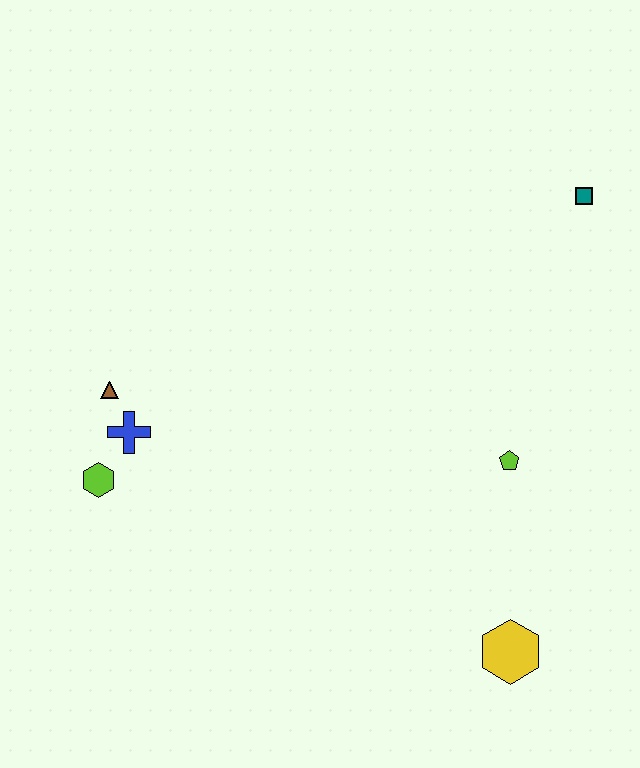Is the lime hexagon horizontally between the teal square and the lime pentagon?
No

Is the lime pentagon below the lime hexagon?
No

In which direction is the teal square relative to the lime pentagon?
The teal square is above the lime pentagon.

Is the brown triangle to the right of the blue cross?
No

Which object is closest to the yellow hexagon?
The lime pentagon is closest to the yellow hexagon.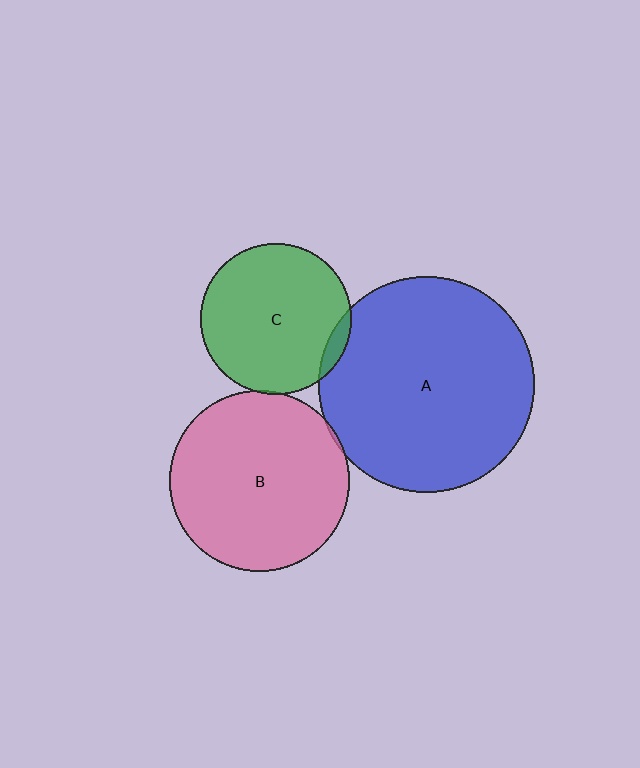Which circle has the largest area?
Circle A (blue).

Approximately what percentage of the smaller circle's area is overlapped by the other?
Approximately 5%.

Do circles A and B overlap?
Yes.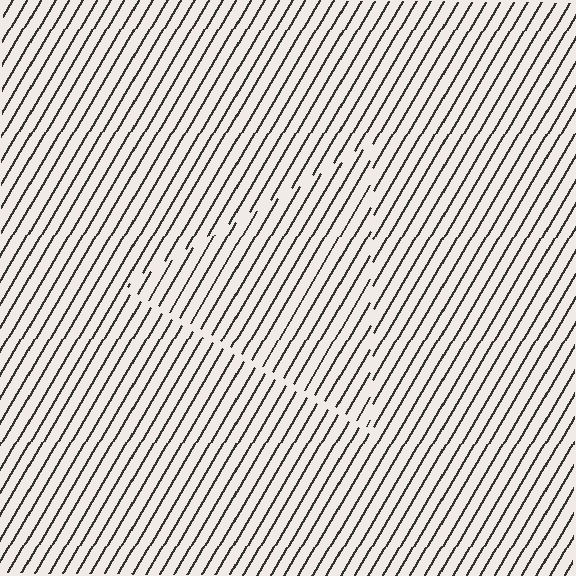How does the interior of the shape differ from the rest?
The interior of the shape contains the same grating, shifted by half a period — the contour is defined by the phase discontinuity where line-ends from the inner and outer gratings abut.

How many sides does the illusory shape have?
3 sides — the line-ends trace a triangle.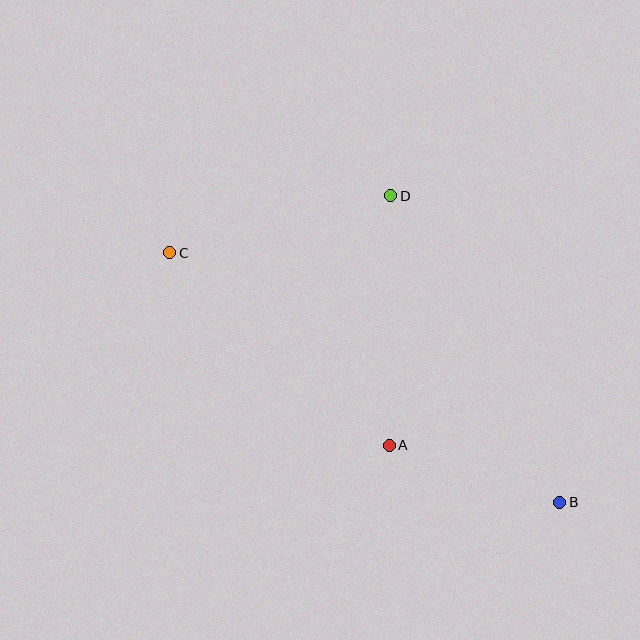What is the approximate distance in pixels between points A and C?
The distance between A and C is approximately 292 pixels.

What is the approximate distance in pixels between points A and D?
The distance between A and D is approximately 249 pixels.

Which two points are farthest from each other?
Points B and C are farthest from each other.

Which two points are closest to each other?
Points A and B are closest to each other.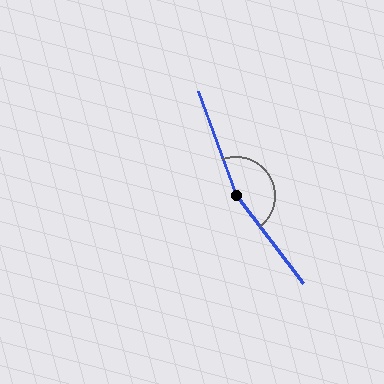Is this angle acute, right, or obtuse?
It is obtuse.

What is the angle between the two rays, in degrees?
Approximately 162 degrees.